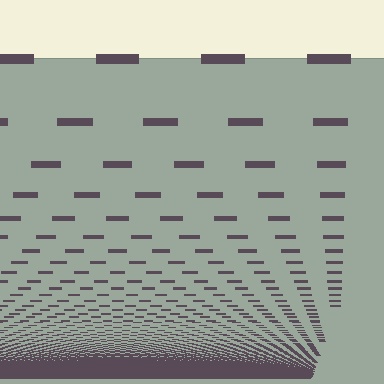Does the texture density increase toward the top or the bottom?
Density increases toward the bottom.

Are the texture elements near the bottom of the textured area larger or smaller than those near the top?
Smaller. The gradient is inverted — elements near the bottom are smaller and denser.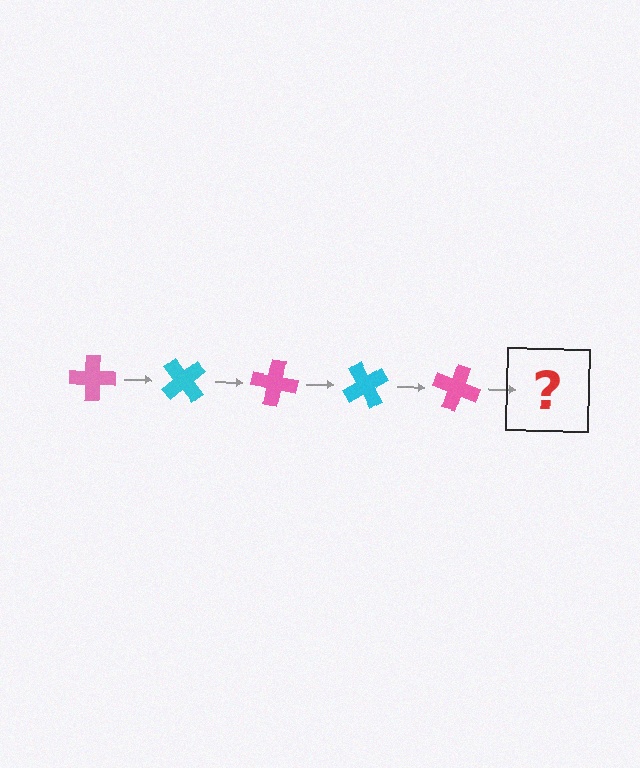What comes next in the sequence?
The next element should be a cyan cross, rotated 250 degrees from the start.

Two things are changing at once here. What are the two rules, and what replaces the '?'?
The two rules are that it rotates 50 degrees each step and the color cycles through pink and cyan. The '?' should be a cyan cross, rotated 250 degrees from the start.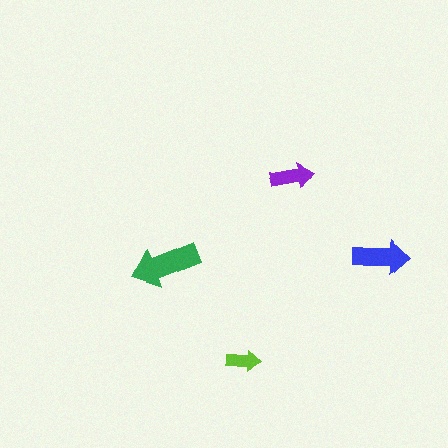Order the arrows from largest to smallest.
the green one, the blue one, the purple one, the lime one.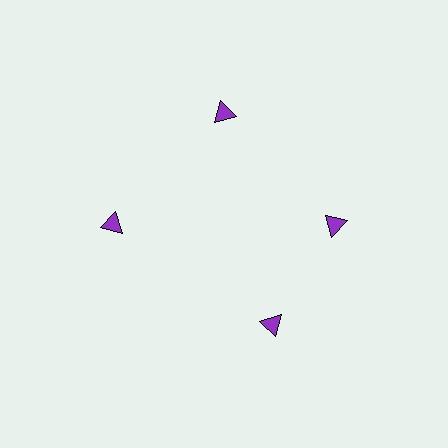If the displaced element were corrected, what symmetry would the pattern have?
It would have 4-fold rotational symmetry — the pattern would map onto itself every 90 degrees.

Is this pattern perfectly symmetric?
No. The 4 purple triangles are arranged in a ring, but one element near the 6 o'clock position is rotated out of alignment along the ring, breaking the 4-fold rotational symmetry.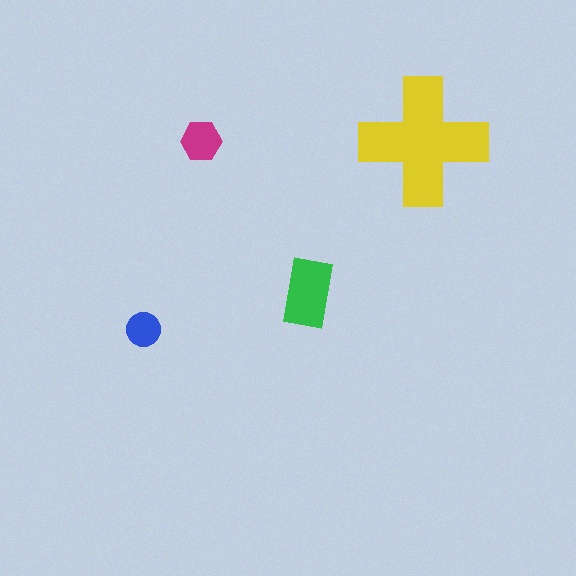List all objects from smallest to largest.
The blue circle, the magenta hexagon, the green rectangle, the yellow cross.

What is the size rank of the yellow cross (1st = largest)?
1st.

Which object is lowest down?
The blue circle is bottommost.